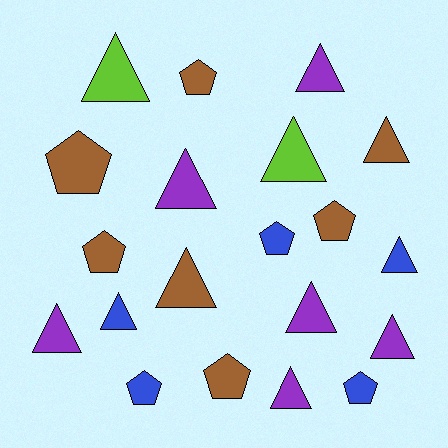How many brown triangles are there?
There are 2 brown triangles.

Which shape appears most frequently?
Triangle, with 12 objects.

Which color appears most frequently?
Brown, with 7 objects.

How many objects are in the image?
There are 20 objects.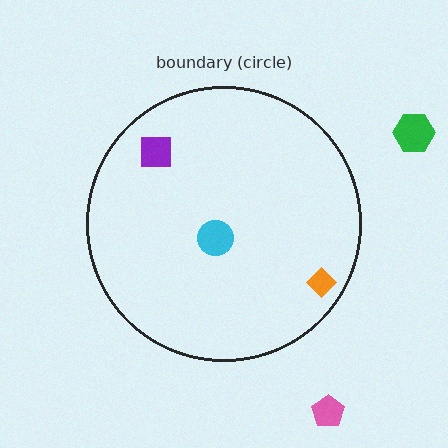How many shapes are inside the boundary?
3 inside, 2 outside.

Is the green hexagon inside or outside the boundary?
Outside.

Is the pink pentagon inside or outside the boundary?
Outside.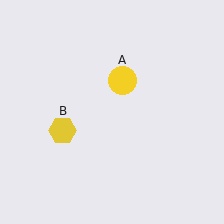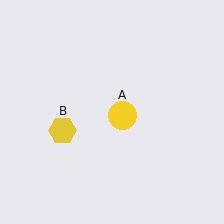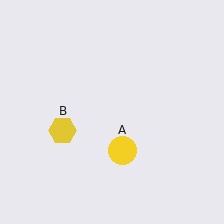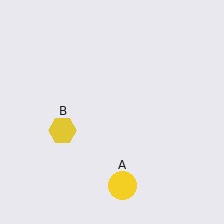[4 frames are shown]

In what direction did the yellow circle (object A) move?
The yellow circle (object A) moved down.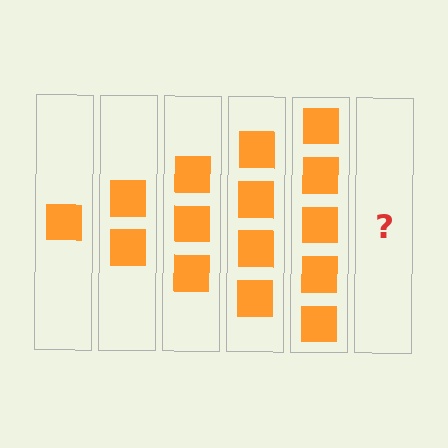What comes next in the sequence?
The next element should be 6 squares.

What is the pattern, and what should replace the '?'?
The pattern is that each step adds one more square. The '?' should be 6 squares.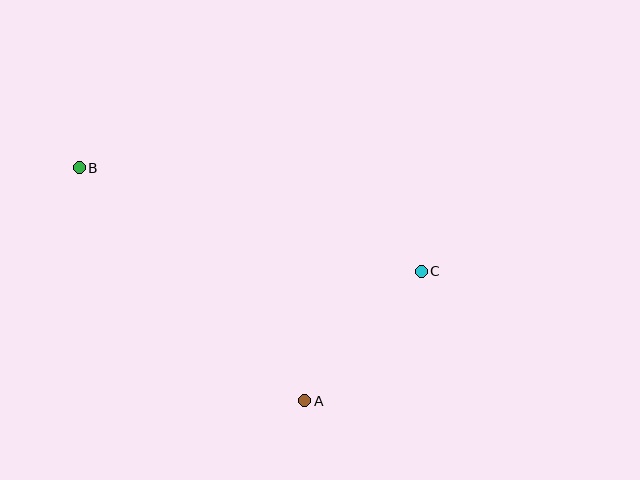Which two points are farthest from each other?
Points B and C are farthest from each other.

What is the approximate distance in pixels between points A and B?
The distance between A and B is approximately 325 pixels.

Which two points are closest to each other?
Points A and C are closest to each other.